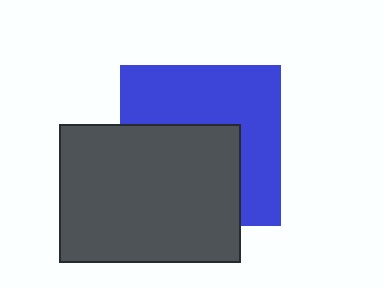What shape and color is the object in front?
The object in front is a dark gray rectangle.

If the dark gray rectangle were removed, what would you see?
You would see the complete blue square.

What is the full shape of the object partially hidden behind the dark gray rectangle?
The partially hidden object is a blue square.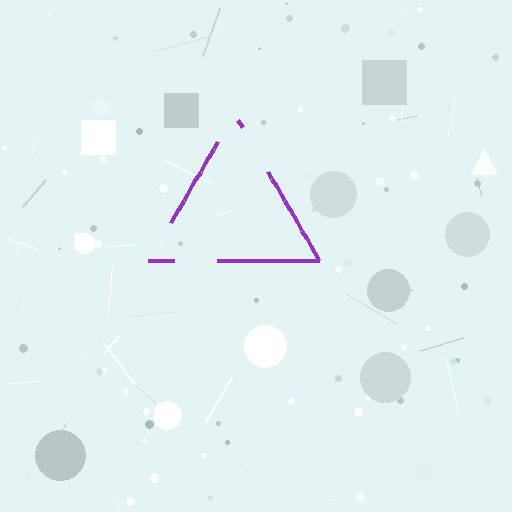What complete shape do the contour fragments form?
The contour fragments form a triangle.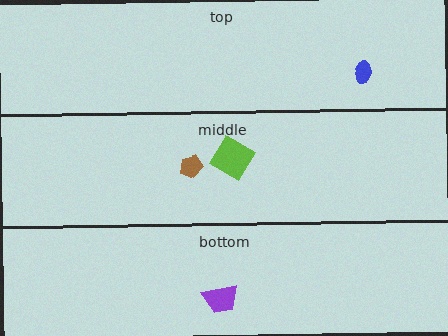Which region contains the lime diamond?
The middle region.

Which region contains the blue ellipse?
The top region.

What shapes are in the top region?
The blue ellipse.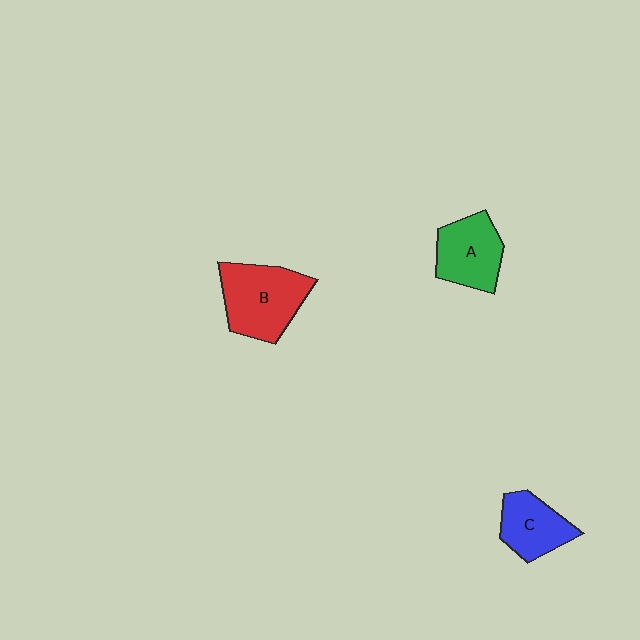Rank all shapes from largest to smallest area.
From largest to smallest: B (red), A (green), C (blue).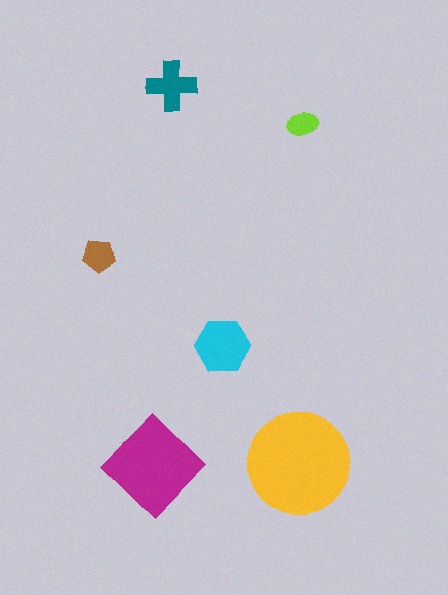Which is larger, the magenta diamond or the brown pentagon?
The magenta diamond.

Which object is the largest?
The yellow circle.